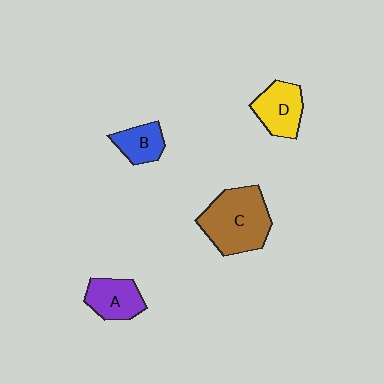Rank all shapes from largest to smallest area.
From largest to smallest: C (brown), D (yellow), A (purple), B (blue).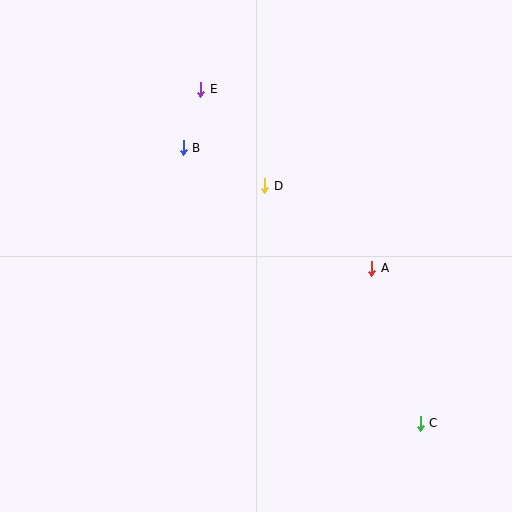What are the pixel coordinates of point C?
Point C is at (420, 423).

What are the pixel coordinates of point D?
Point D is at (265, 186).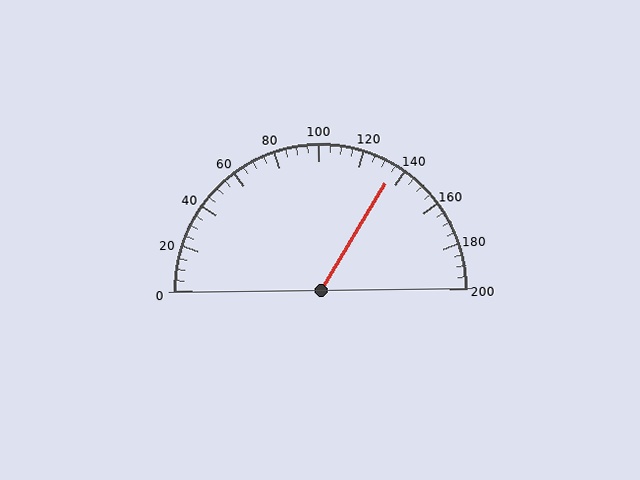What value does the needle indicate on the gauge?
The needle indicates approximately 135.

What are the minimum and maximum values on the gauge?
The gauge ranges from 0 to 200.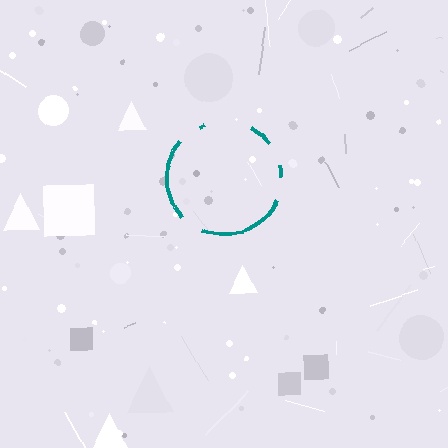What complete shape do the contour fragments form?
The contour fragments form a circle.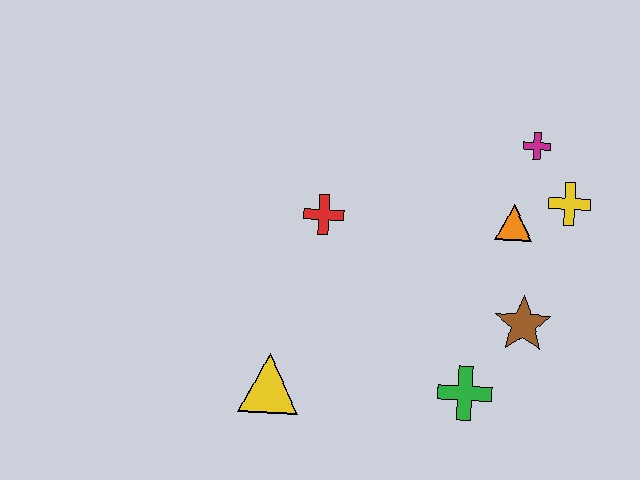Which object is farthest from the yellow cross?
The yellow triangle is farthest from the yellow cross.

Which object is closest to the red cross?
The yellow triangle is closest to the red cross.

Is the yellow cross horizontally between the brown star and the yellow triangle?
No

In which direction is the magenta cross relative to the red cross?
The magenta cross is to the right of the red cross.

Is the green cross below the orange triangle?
Yes